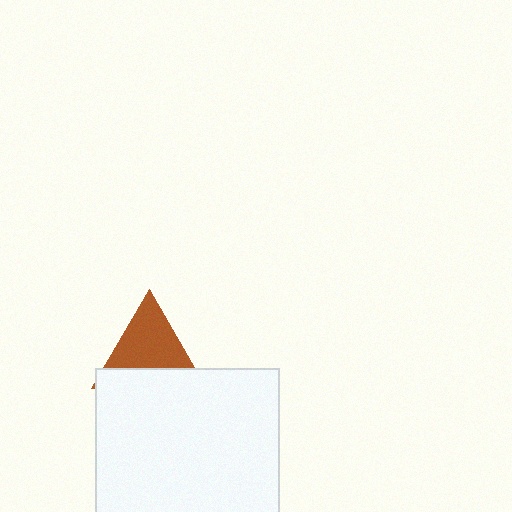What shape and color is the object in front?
The object in front is a white square.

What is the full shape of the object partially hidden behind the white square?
The partially hidden object is a brown triangle.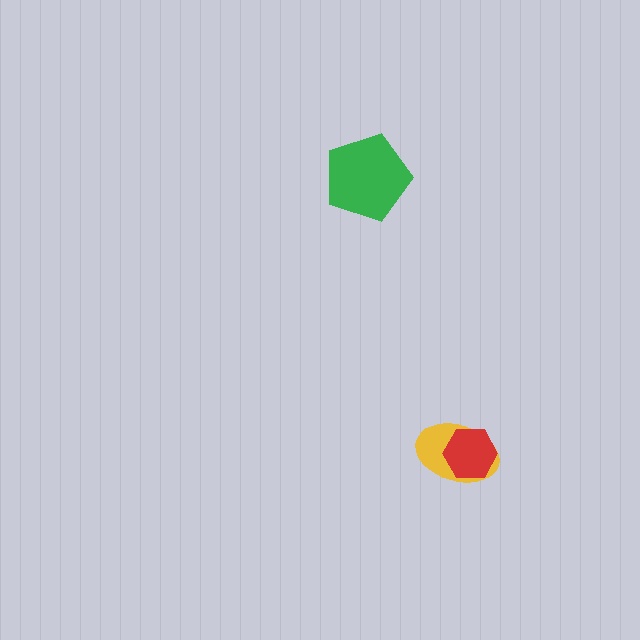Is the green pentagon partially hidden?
No, no other shape covers it.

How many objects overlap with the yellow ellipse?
1 object overlaps with the yellow ellipse.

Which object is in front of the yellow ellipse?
The red hexagon is in front of the yellow ellipse.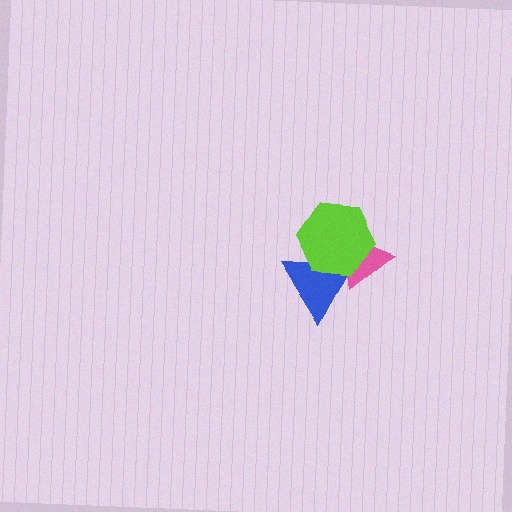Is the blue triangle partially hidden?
Yes, it is partially covered by another shape.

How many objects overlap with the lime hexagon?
2 objects overlap with the lime hexagon.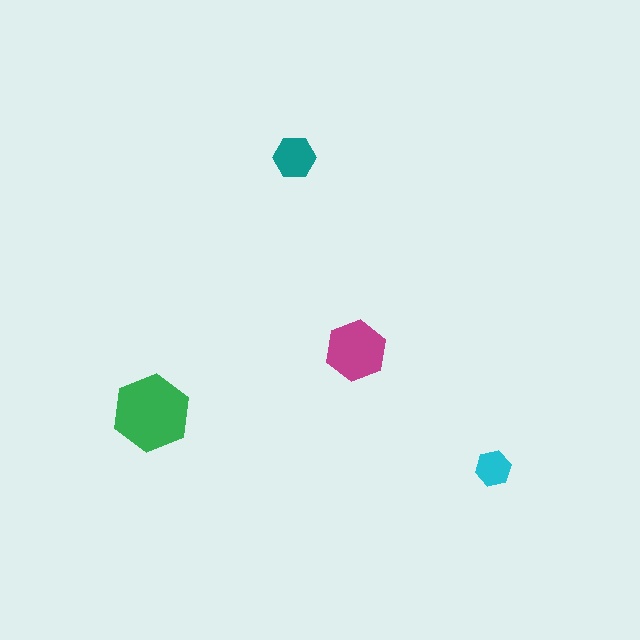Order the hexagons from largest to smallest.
the green one, the magenta one, the teal one, the cyan one.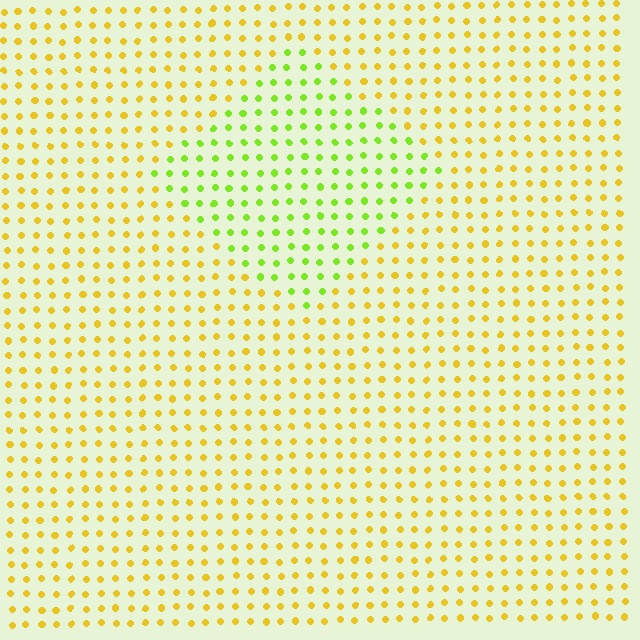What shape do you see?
I see a diamond.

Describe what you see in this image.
The image is filled with small yellow elements in a uniform arrangement. A diamond-shaped region is visible where the elements are tinted to a slightly different hue, forming a subtle color boundary.